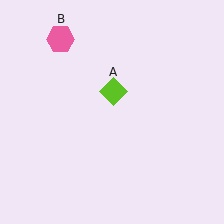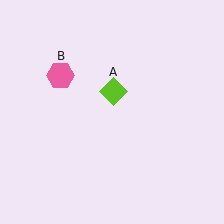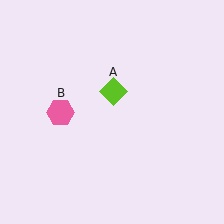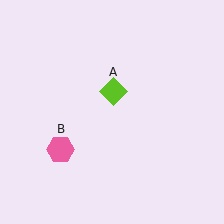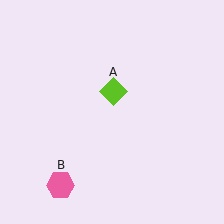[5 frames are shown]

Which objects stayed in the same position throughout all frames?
Lime diamond (object A) remained stationary.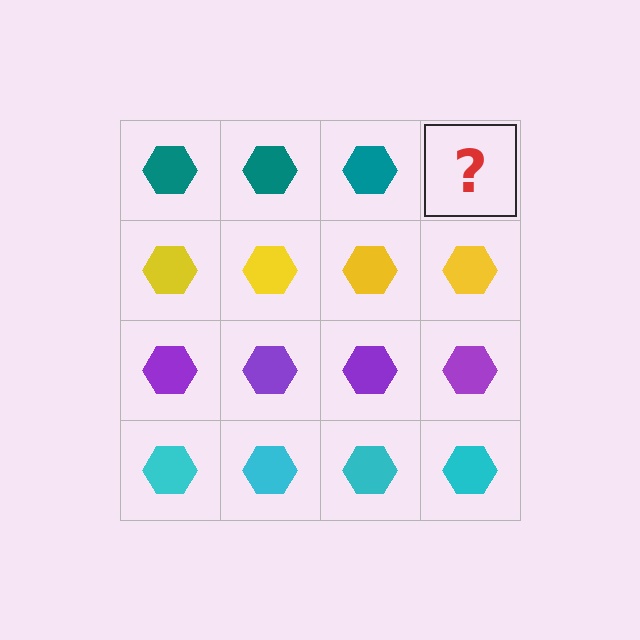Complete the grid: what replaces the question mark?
The question mark should be replaced with a teal hexagon.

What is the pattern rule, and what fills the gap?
The rule is that each row has a consistent color. The gap should be filled with a teal hexagon.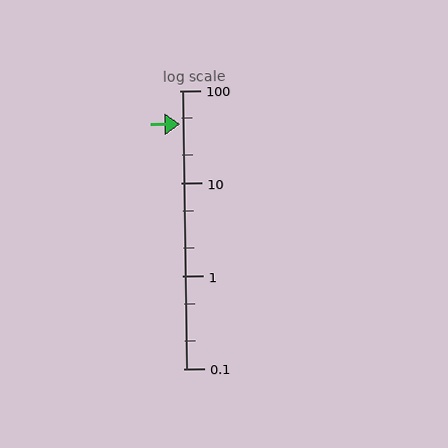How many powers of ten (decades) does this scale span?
The scale spans 3 decades, from 0.1 to 100.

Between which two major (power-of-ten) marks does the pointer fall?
The pointer is between 10 and 100.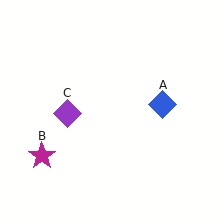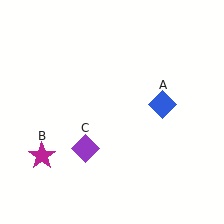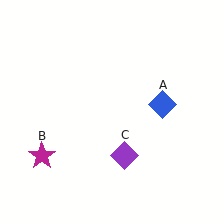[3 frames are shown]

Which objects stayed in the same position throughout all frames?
Blue diamond (object A) and magenta star (object B) remained stationary.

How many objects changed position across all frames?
1 object changed position: purple diamond (object C).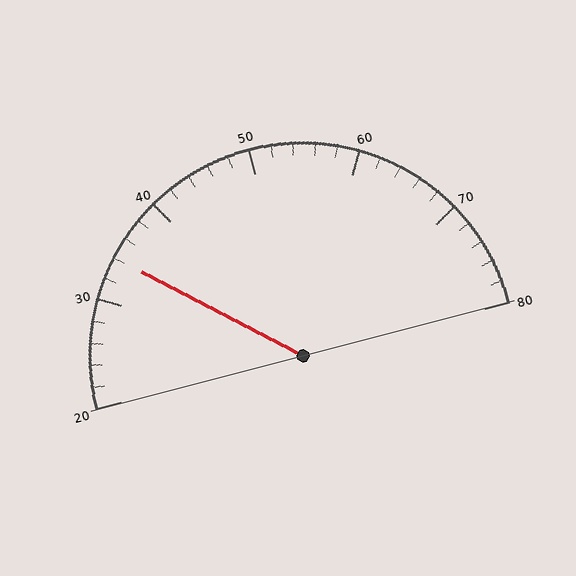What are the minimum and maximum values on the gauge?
The gauge ranges from 20 to 80.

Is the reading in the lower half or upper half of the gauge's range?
The reading is in the lower half of the range (20 to 80).